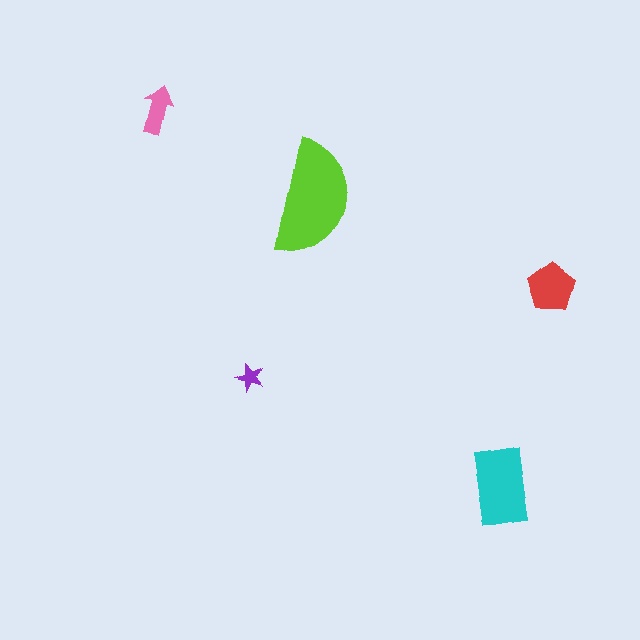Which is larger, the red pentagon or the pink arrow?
The red pentagon.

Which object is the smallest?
The purple star.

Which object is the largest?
The lime semicircle.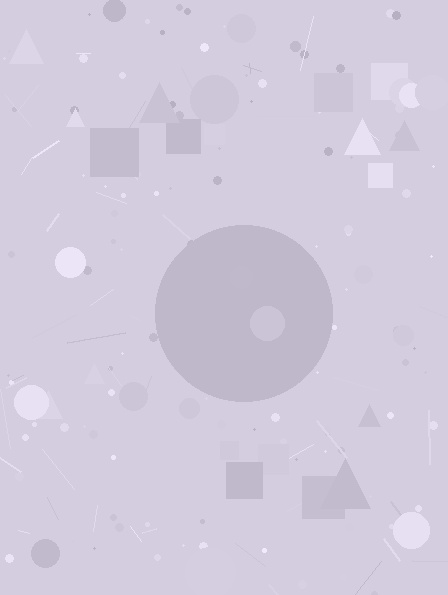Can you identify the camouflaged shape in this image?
The camouflaged shape is a circle.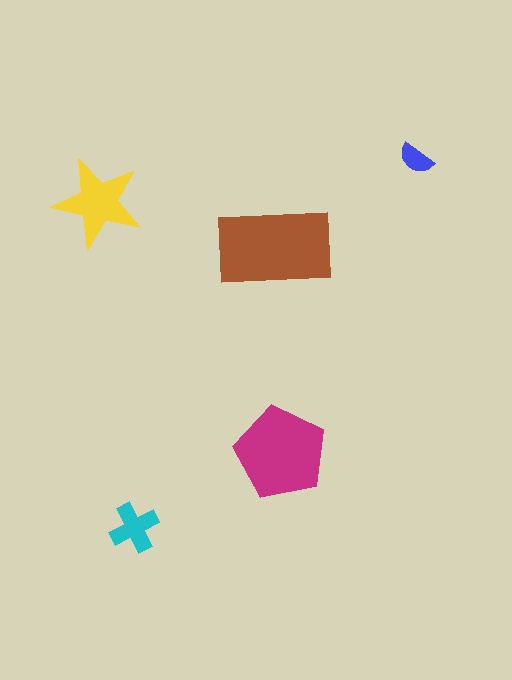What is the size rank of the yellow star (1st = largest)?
3rd.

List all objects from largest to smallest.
The brown rectangle, the magenta pentagon, the yellow star, the cyan cross, the blue semicircle.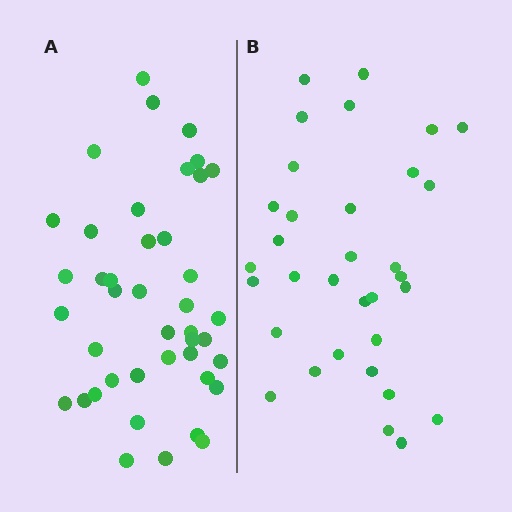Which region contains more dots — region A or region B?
Region A (the left region) has more dots.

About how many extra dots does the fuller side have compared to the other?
Region A has roughly 8 or so more dots than region B.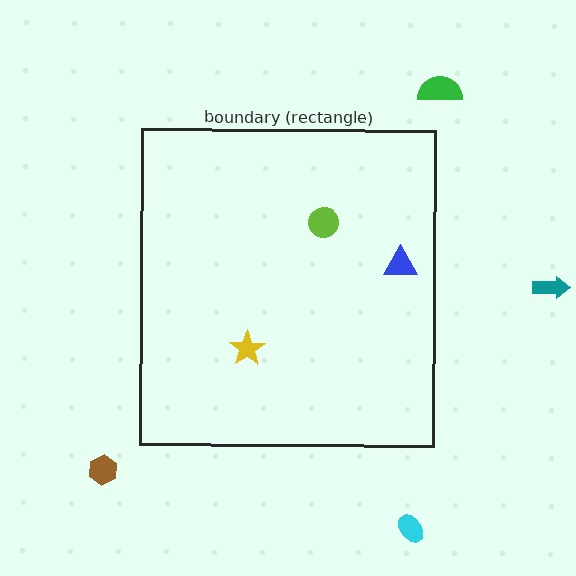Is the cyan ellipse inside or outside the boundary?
Outside.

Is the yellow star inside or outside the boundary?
Inside.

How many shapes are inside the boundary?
3 inside, 4 outside.